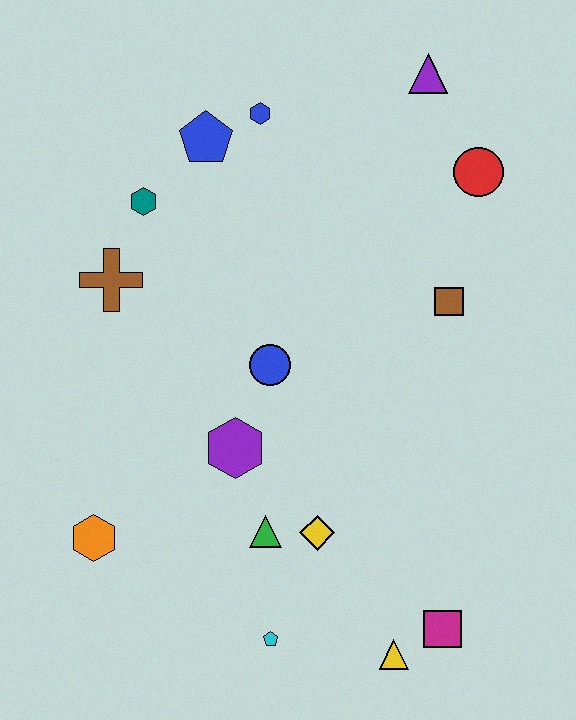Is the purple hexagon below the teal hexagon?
Yes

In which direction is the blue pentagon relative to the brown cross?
The blue pentagon is above the brown cross.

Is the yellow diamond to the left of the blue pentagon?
No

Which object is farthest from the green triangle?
The purple triangle is farthest from the green triangle.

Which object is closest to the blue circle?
The purple hexagon is closest to the blue circle.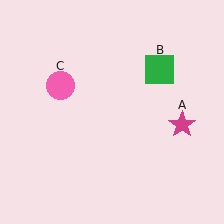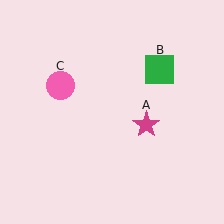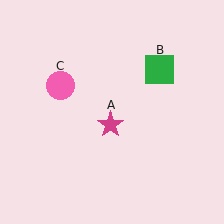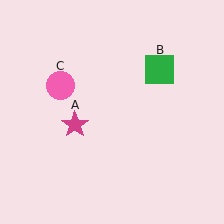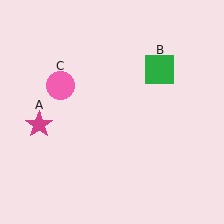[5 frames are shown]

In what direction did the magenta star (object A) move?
The magenta star (object A) moved left.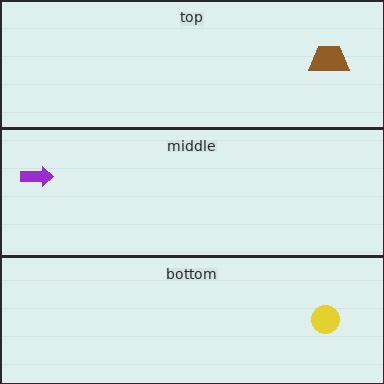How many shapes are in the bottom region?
1.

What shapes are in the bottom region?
The yellow circle.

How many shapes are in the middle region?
1.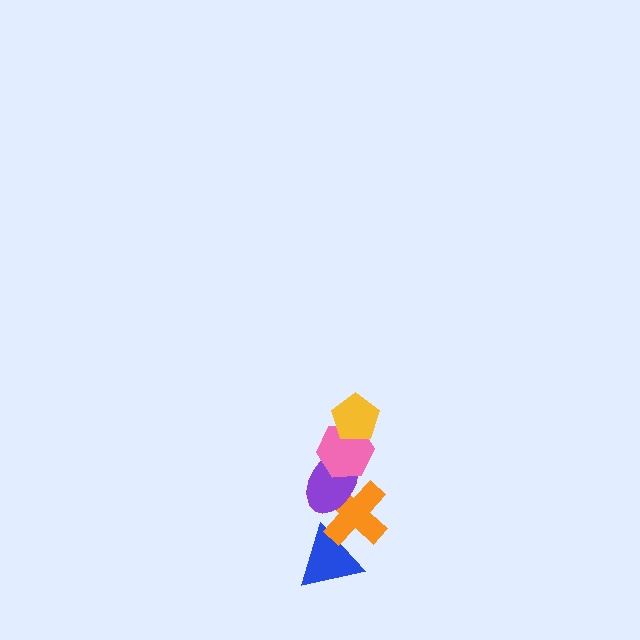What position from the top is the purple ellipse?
The purple ellipse is 3rd from the top.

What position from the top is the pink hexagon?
The pink hexagon is 2nd from the top.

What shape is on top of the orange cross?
The purple ellipse is on top of the orange cross.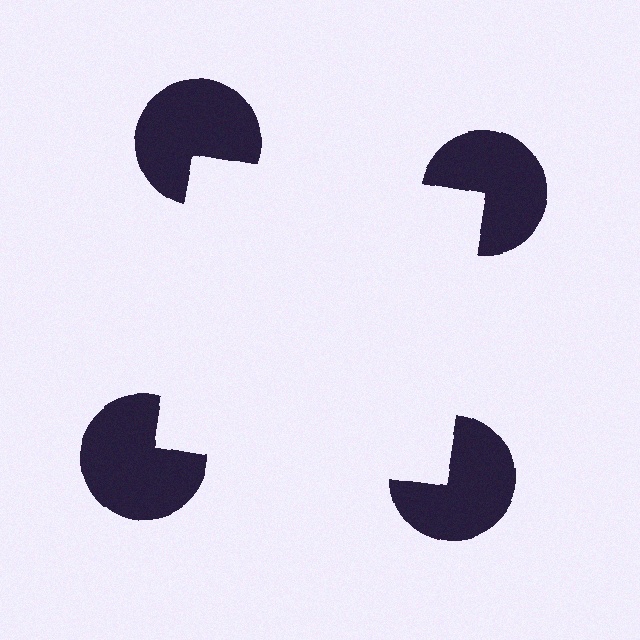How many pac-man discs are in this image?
There are 4 — one at each vertex of the illusory square.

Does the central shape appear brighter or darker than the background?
It typically appears slightly brighter than the background, even though no actual brightness change is drawn.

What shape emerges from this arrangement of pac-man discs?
An illusory square — its edges are inferred from the aligned wedge cuts in the pac-man discs, not physically drawn.